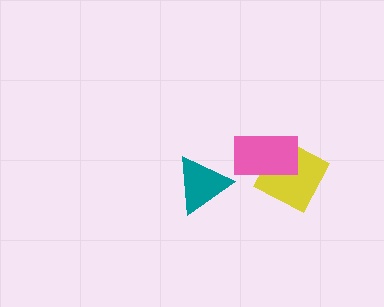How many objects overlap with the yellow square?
1 object overlaps with the yellow square.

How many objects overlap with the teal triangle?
0 objects overlap with the teal triangle.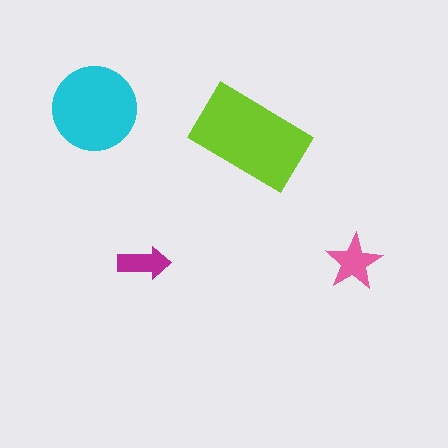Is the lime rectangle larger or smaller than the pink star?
Larger.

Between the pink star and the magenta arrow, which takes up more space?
The pink star.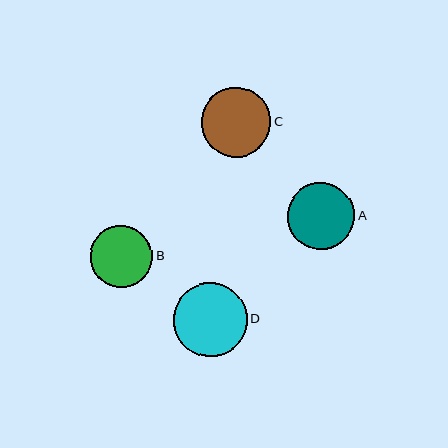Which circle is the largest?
Circle D is the largest with a size of approximately 74 pixels.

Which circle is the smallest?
Circle B is the smallest with a size of approximately 62 pixels.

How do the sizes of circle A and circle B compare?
Circle A and circle B are approximately the same size.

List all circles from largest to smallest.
From largest to smallest: D, C, A, B.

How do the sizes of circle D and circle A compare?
Circle D and circle A are approximately the same size.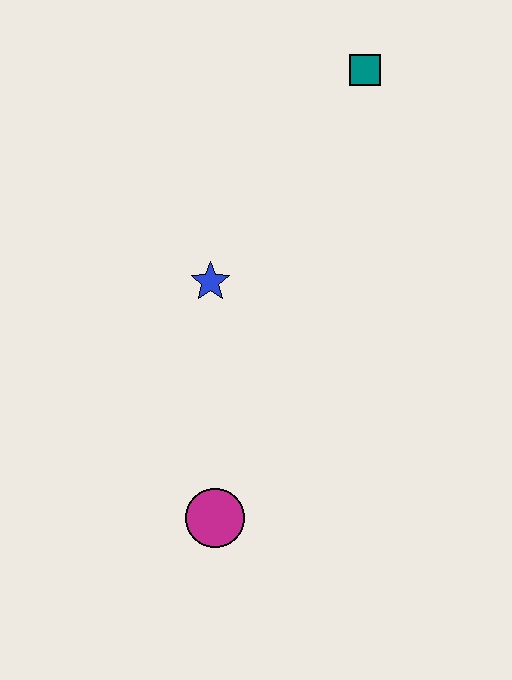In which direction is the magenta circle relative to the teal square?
The magenta circle is below the teal square.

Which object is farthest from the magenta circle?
The teal square is farthest from the magenta circle.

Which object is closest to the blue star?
The magenta circle is closest to the blue star.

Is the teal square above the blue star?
Yes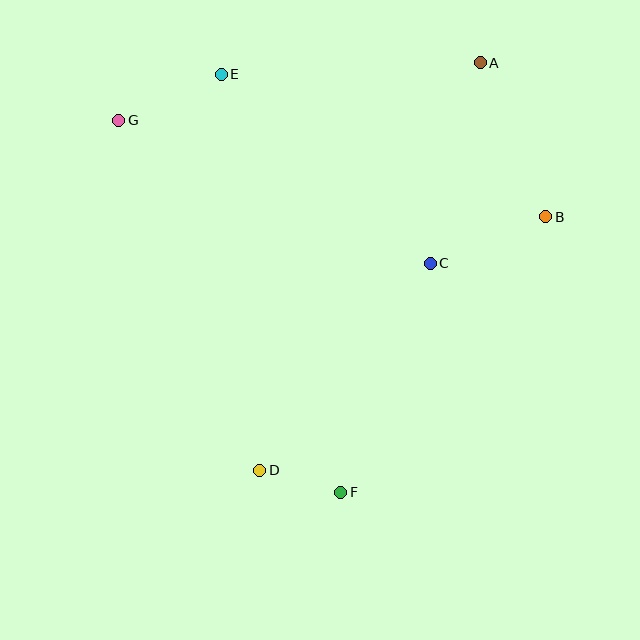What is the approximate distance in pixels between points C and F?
The distance between C and F is approximately 246 pixels.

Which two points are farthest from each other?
Points A and D are farthest from each other.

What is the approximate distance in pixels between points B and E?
The distance between B and E is approximately 354 pixels.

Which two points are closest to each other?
Points D and F are closest to each other.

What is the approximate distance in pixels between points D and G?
The distance between D and G is approximately 377 pixels.